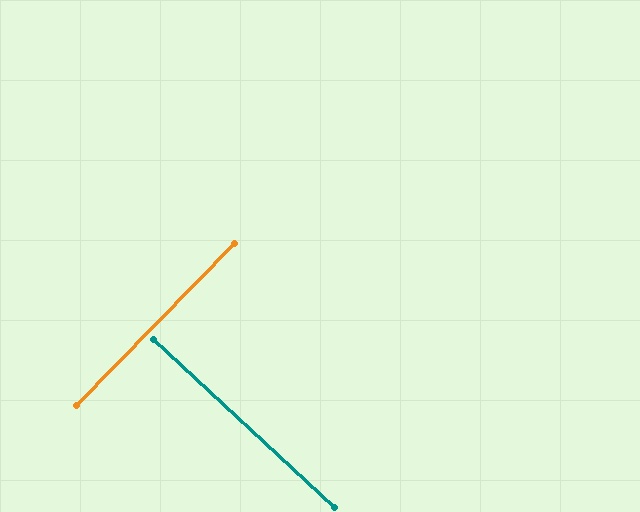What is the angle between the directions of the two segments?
Approximately 88 degrees.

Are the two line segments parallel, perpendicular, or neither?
Perpendicular — they meet at approximately 88°.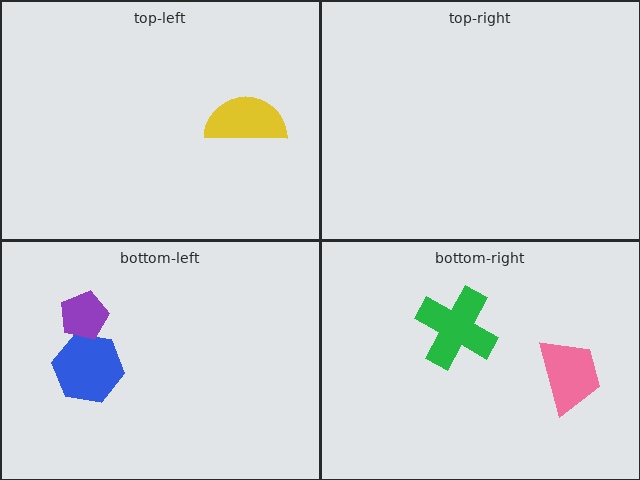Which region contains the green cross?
The bottom-right region.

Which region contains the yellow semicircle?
The top-left region.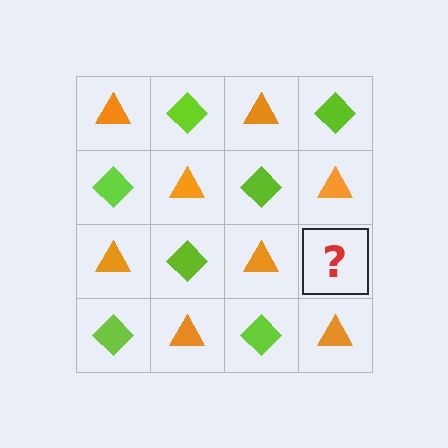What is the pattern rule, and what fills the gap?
The rule is that it alternates orange triangle and lime diamond in a checkerboard pattern. The gap should be filled with a lime diamond.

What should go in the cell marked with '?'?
The missing cell should contain a lime diamond.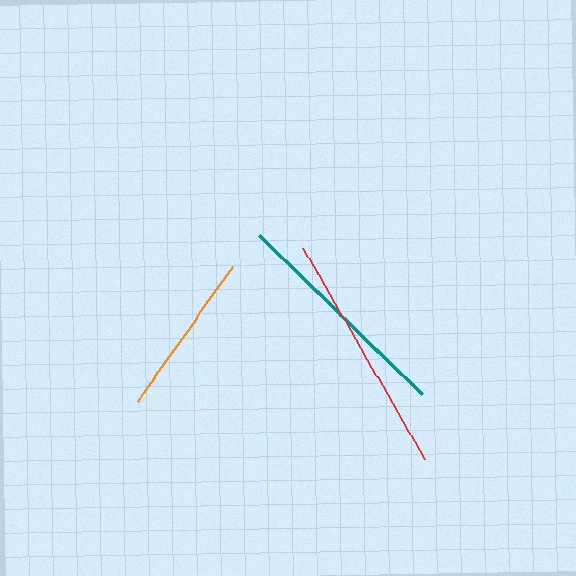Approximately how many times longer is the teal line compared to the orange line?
The teal line is approximately 1.4 times the length of the orange line.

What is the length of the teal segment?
The teal segment is approximately 227 pixels long.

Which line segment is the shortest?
The orange line is the shortest at approximately 165 pixels.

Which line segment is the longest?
The red line is the longest at approximately 243 pixels.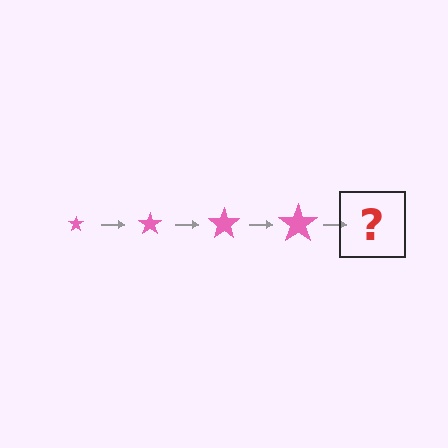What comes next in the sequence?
The next element should be a pink star, larger than the previous one.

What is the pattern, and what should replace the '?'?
The pattern is that the star gets progressively larger each step. The '?' should be a pink star, larger than the previous one.